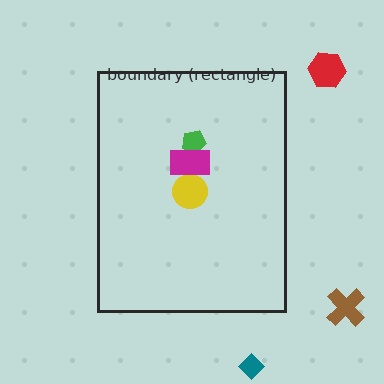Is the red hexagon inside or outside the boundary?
Outside.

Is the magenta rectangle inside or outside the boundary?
Inside.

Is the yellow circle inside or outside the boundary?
Inside.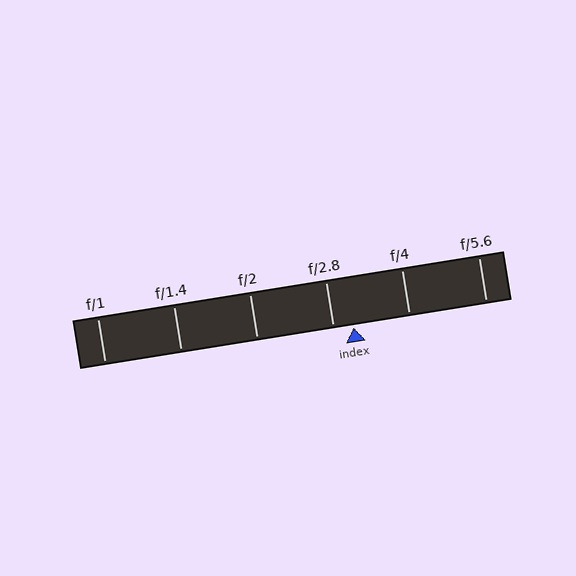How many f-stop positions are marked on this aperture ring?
There are 6 f-stop positions marked.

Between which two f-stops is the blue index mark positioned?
The index mark is between f/2.8 and f/4.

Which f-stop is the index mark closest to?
The index mark is closest to f/2.8.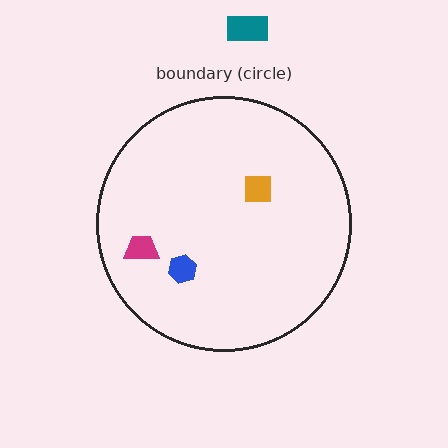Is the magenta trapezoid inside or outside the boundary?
Inside.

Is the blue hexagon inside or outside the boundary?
Inside.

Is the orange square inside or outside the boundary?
Inside.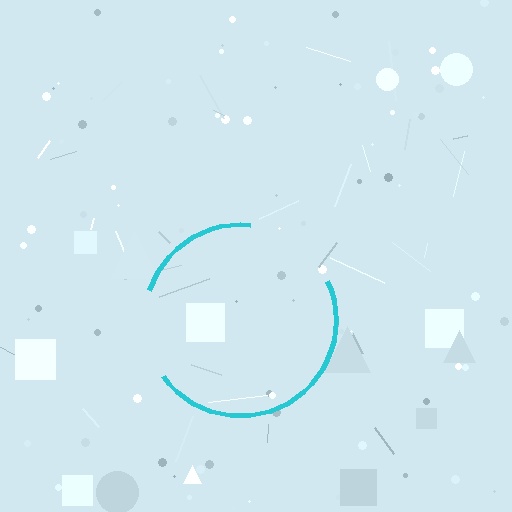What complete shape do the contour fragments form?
The contour fragments form a circle.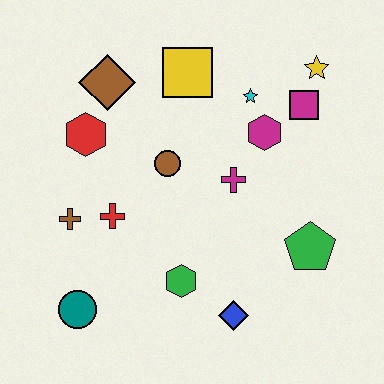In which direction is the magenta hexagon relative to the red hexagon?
The magenta hexagon is to the right of the red hexagon.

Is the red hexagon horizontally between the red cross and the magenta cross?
No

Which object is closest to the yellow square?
The cyan star is closest to the yellow square.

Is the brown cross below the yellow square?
Yes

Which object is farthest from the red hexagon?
The green pentagon is farthest from the red hexagon.